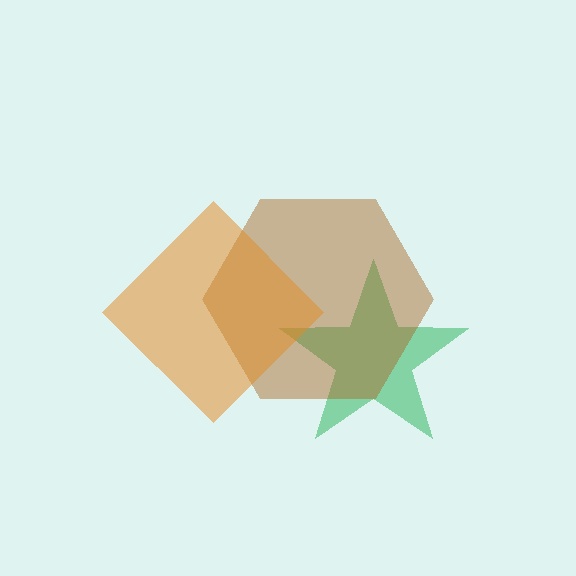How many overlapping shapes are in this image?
There are 3 overlapping shapes in the image.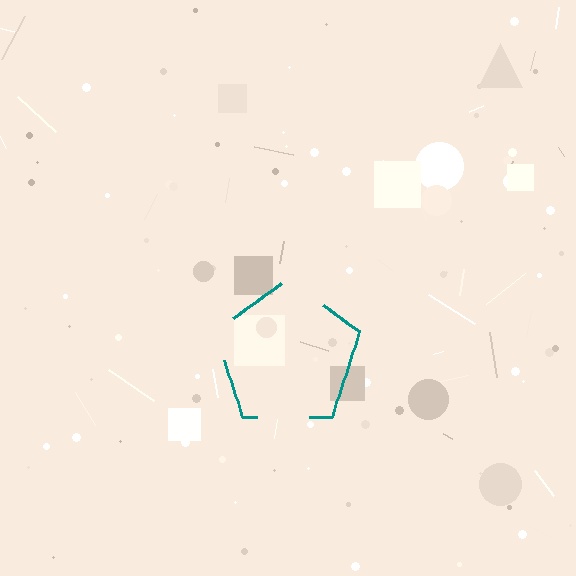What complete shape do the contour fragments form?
The contour fragments form a pentagon.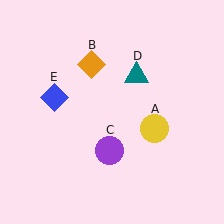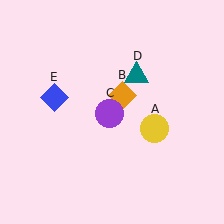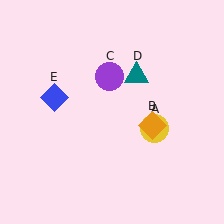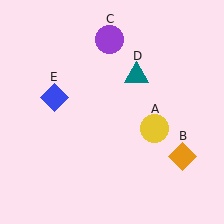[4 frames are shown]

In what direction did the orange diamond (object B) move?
The orange diamond (object B) moved down and to the right.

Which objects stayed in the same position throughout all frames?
Yellow circle (object A) and teal triangle (object D) and blue diamond (object E) remained stationary.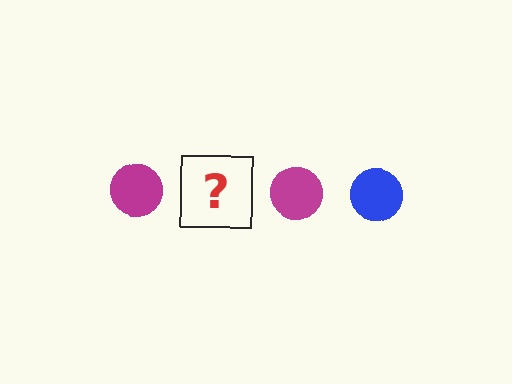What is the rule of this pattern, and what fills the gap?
The rule is that the pattern cycles through magenta, blue circles. The gap should be filled with a blue circle.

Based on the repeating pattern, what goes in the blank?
The blank should be a blue circle.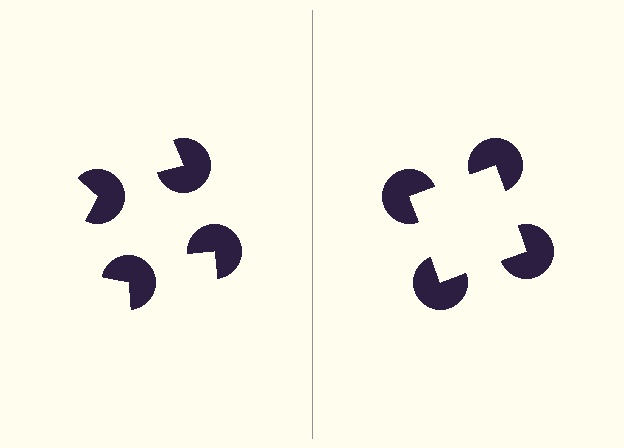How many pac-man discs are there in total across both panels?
8 — 4 on each side.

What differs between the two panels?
The pac-man discs are positioned identically on both sides; only the wedge orientations differ. On the right they align to a square; on the left they are misaligned.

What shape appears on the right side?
An illusory square.